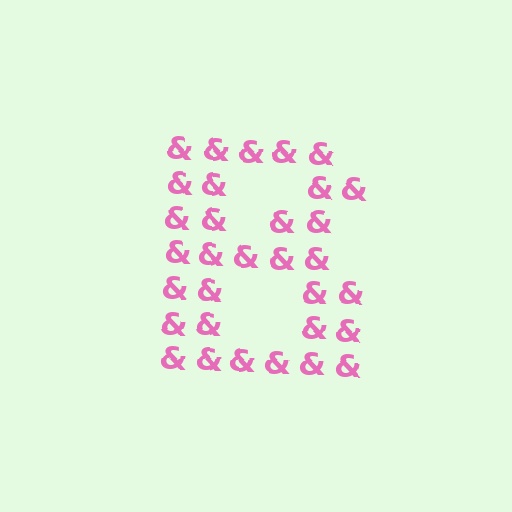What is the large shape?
The large shape is the letter B.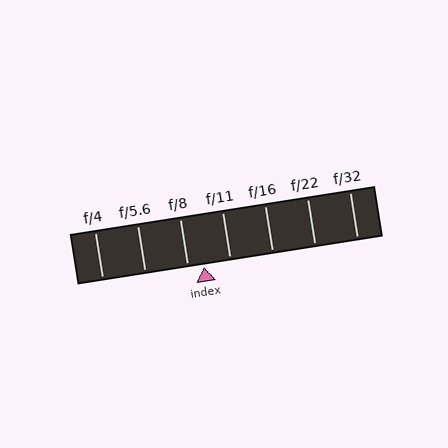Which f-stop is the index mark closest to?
The index mark is closest to f/8.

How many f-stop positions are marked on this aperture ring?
There are 7 f-stop positions marked.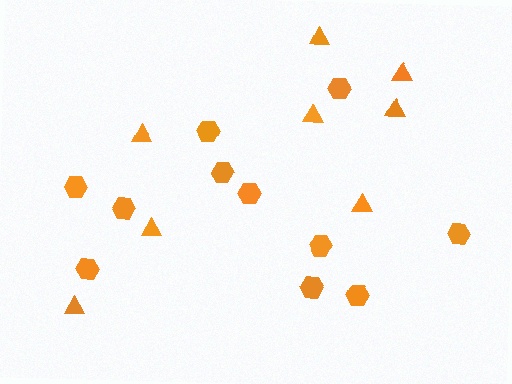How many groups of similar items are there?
There are 2 groups: one group of triangles (8) and one group of hexagons (11).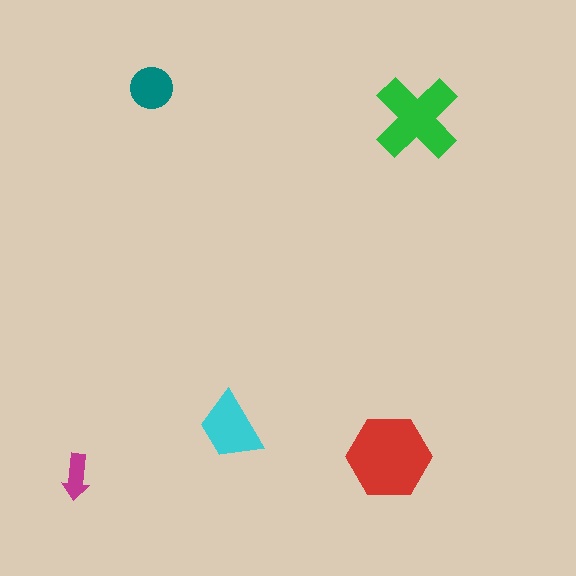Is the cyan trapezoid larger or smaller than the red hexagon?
Smaller.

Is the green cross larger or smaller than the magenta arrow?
Larger.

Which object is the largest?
The red hexagon.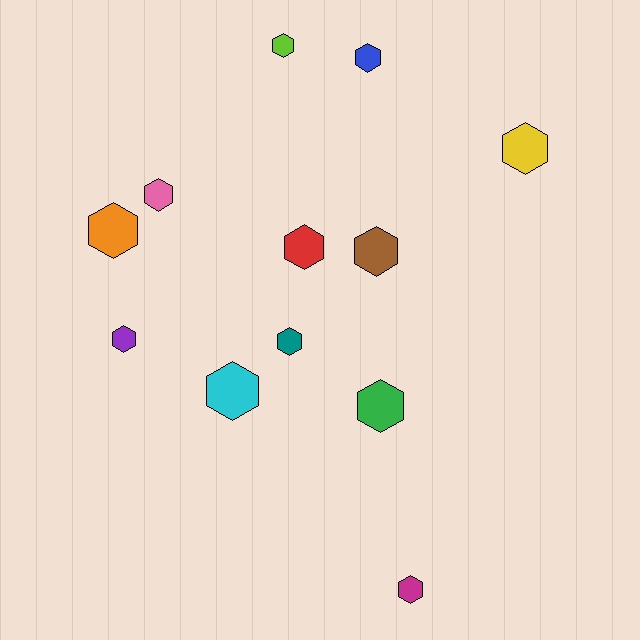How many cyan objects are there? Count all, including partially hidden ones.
There is 1 cyan object.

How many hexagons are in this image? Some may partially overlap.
There are 12 hexagons.